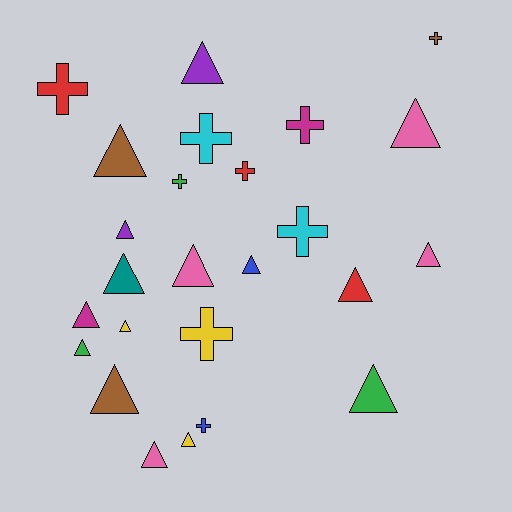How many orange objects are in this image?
There are no orange objects.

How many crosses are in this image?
There are 9 crosses.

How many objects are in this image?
There are 25 objects.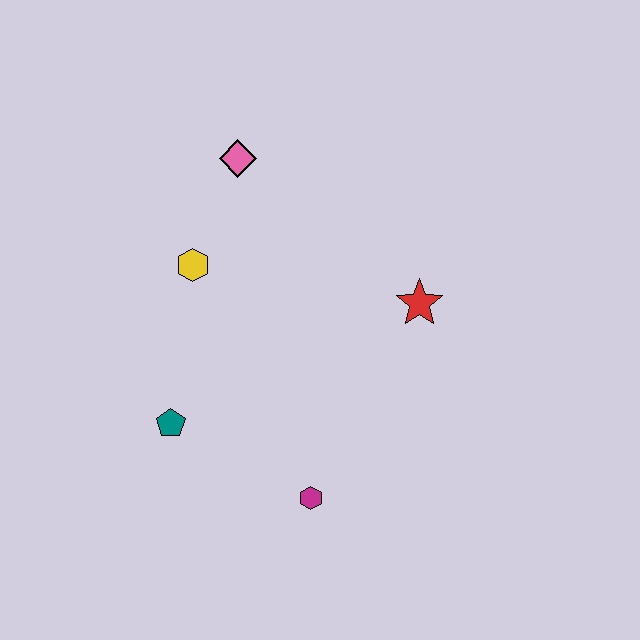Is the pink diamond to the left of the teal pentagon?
No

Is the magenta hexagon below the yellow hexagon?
Yes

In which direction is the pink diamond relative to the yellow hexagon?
The pink diamond is above the yellow hexagon.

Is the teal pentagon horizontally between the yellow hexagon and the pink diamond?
No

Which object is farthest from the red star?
The teal pentagon is farthest from the red star.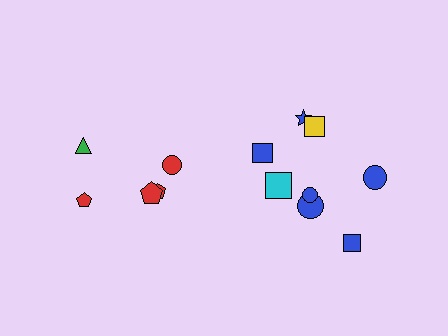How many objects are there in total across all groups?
There are 13 objects.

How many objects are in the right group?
There are 8 objects.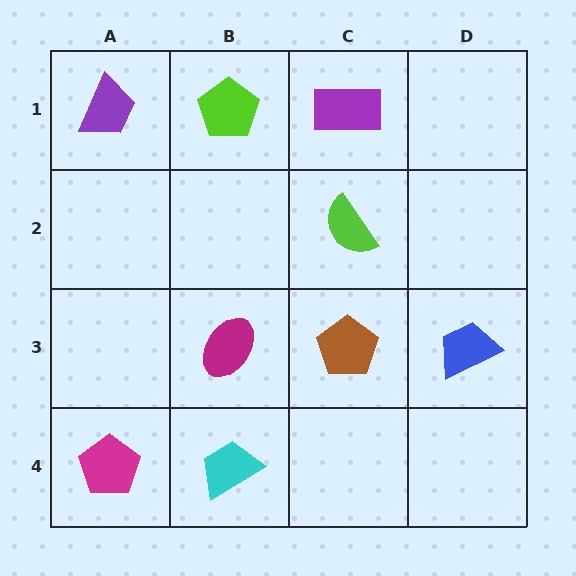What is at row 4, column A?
A magenta pentagon.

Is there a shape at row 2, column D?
No, that cell is empty.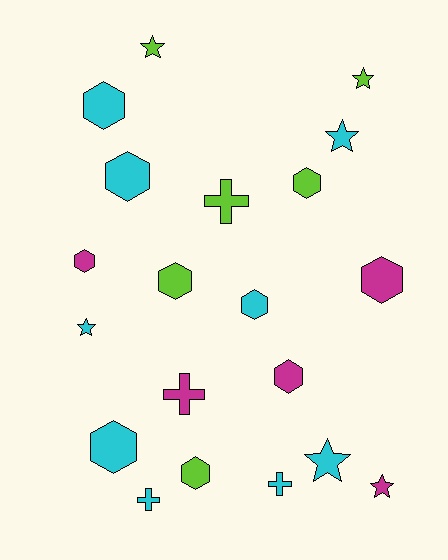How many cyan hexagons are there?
There are 4 cyan hexagons.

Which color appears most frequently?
Cyan, with 9 objects.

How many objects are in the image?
There are 20 objects.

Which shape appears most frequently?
Hexagon, with 10 objects.